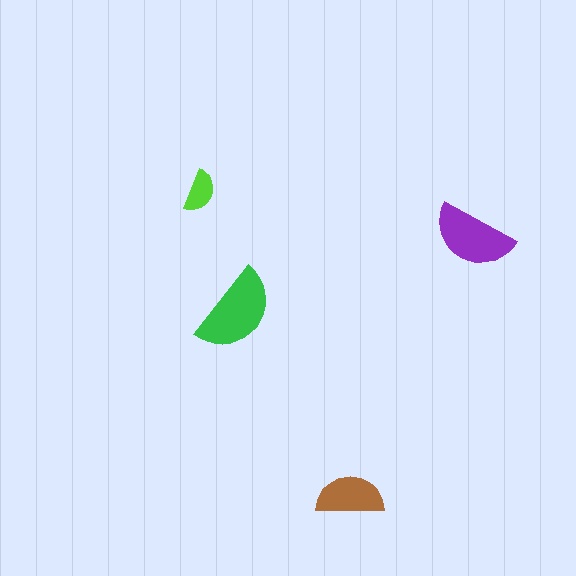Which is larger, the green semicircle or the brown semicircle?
The green one.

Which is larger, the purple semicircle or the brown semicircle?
The purple one.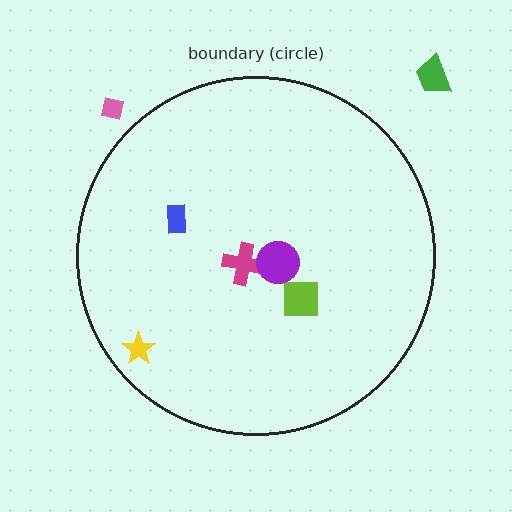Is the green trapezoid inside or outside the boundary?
Outside.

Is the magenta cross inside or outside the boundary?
Inside.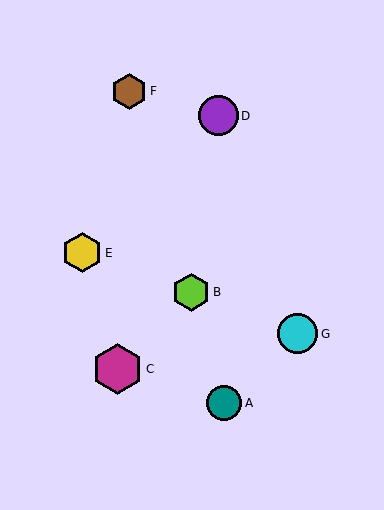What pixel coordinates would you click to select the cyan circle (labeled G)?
Click at (298, 334) to select the cyan circle G.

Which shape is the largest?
The magenta hexagon (labeled C) is the largest.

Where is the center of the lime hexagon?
The center of the lime hexagon is at (191, 292).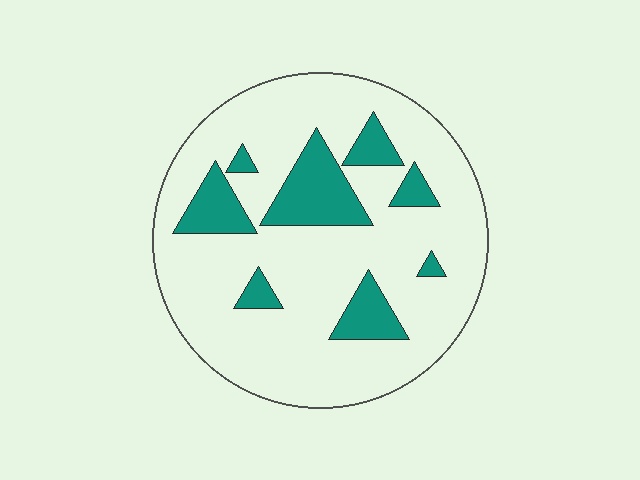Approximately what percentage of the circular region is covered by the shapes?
Approximately 20%.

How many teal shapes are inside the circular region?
8.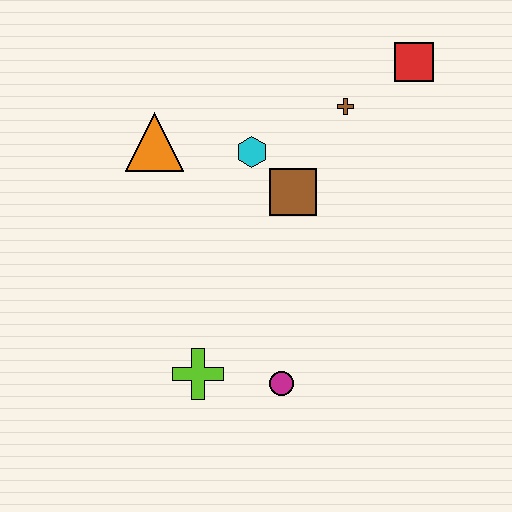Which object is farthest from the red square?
The lime cross is farthest from the red square.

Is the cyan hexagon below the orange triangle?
Yes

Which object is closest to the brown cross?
The red square is closest to the brown cross.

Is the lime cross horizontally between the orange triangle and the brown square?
Yes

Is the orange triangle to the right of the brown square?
No